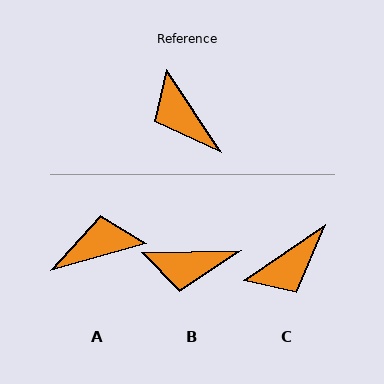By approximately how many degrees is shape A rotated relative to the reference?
Approximately 107 degrees clockwise.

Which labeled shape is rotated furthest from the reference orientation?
A, about 107 degrees away.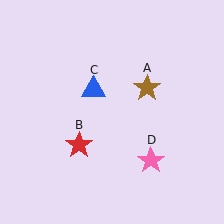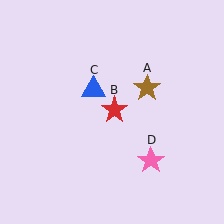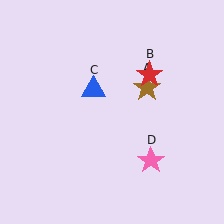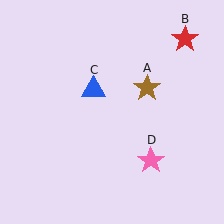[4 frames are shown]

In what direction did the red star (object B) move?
The red star (object B) moved up and to the right.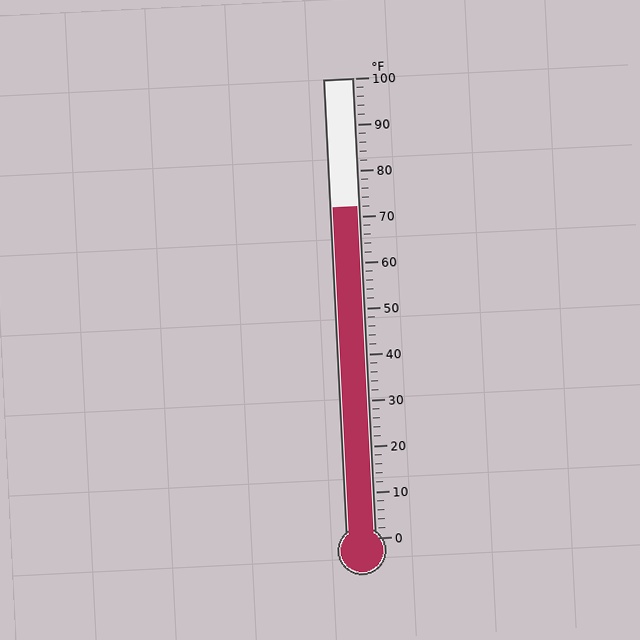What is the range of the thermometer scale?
The thermometer scale ranges from 0°F to 100°F.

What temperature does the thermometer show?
The thermometer shows approximately 72°F.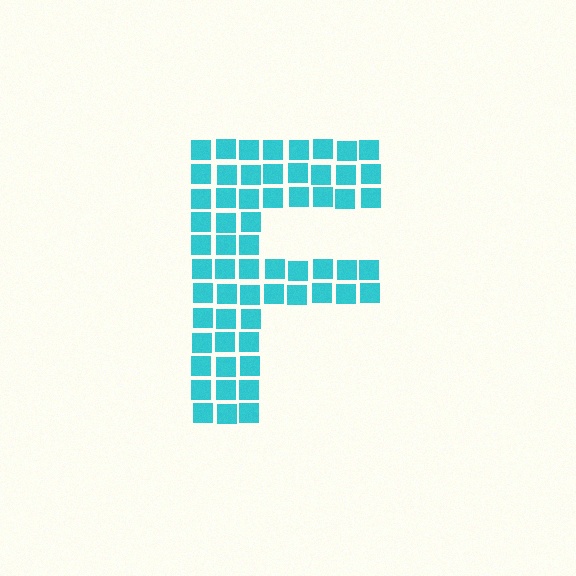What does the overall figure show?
The overall figure shows the letter F.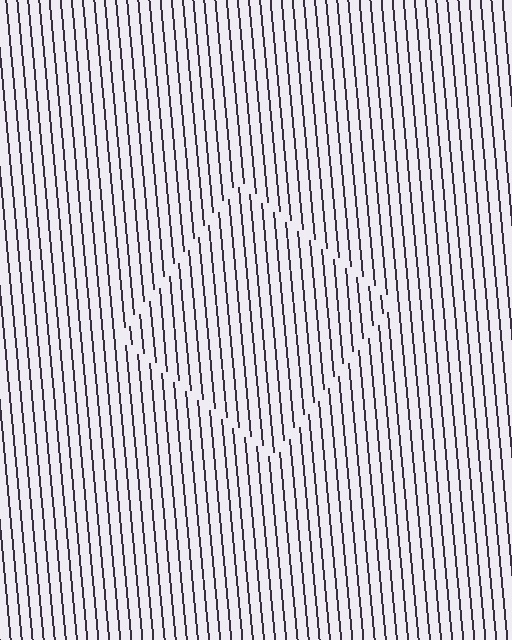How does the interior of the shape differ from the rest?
The interior of the shape contains the same grating, shifted by half a period — the contour is defined by the phase discontinuity where line-ends from the inner and outer gratings abut.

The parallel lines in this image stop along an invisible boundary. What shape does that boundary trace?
An illusory square. The interior of the shape contains the same grating, shifted by half a period — the contour is defined by the phase discontinuity where line-ends from the inner and outer gratings abut.